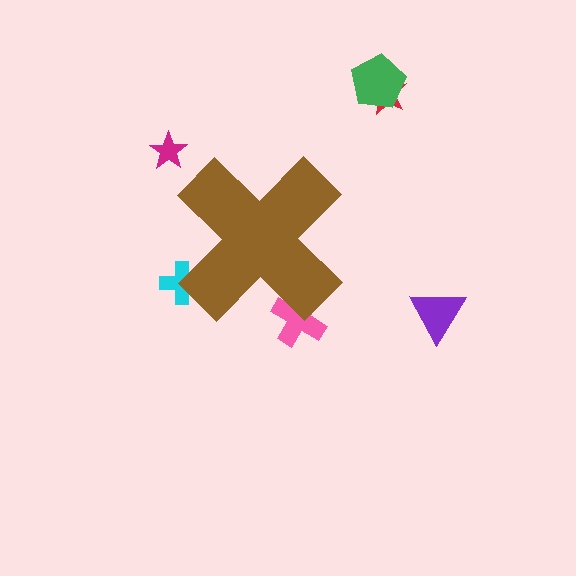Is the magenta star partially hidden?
No, the magenta star is fully visible.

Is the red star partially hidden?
No, the red star is fully visible.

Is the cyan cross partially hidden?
Yes, the cyan cross is partially hidden behind the brown cross.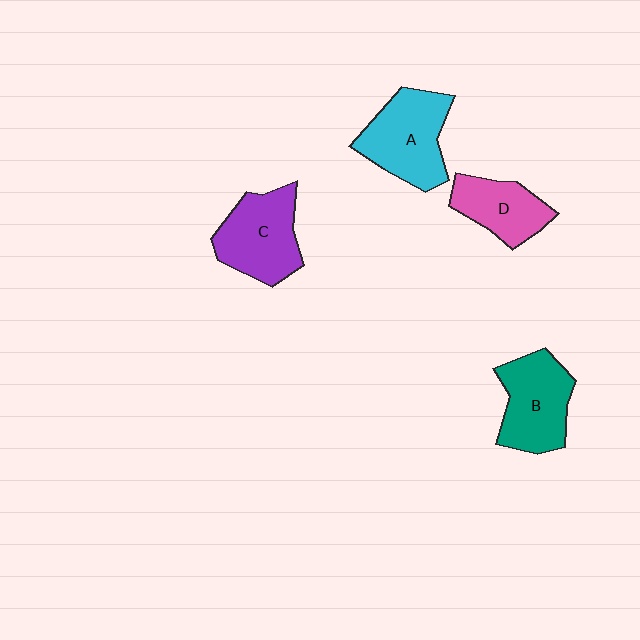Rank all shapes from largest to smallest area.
From largest to smallest: A (cyan), C (purple), B (teal), D (pink).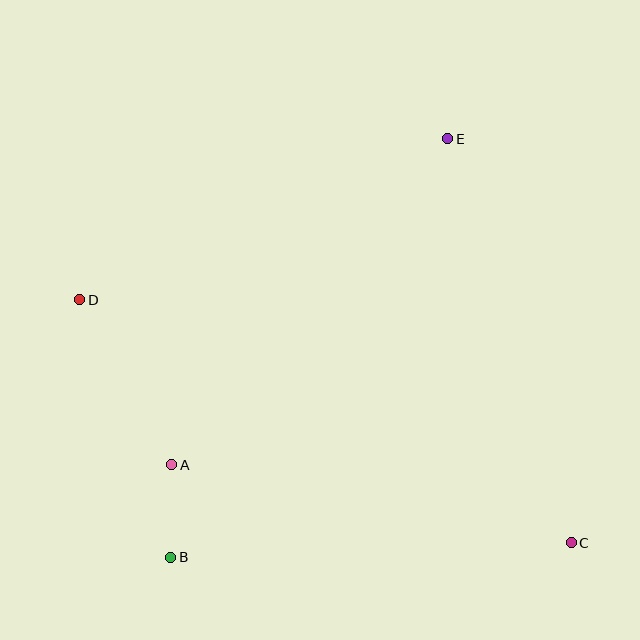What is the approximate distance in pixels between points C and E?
The distance between C and E is approximately 422 pixels.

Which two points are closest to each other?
Points A and B are closest to each other.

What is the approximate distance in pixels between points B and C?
The distance between B and C is approximately 401 pixels.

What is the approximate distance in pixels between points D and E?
The distance between D and E is approximately 401 pixels.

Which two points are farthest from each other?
Points C and D are farthest from each other.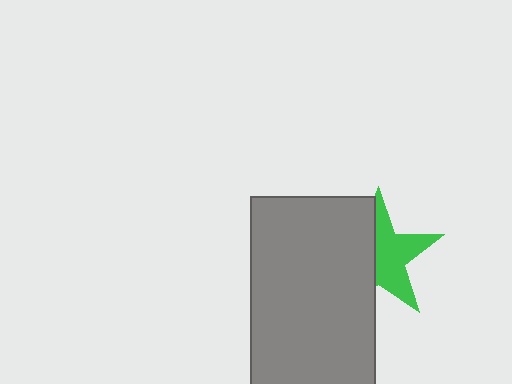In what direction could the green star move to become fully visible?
The green star could move right. That would shift it out from behind the gray rectangle entirely.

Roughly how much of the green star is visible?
About half of it is visible (roughly 54%).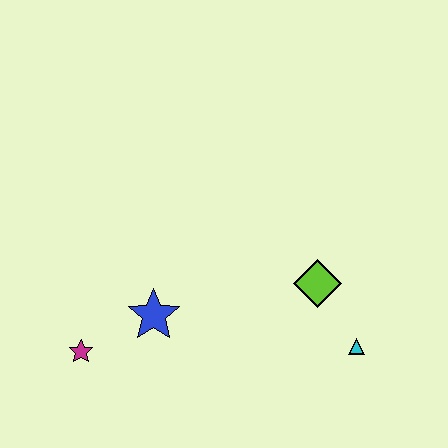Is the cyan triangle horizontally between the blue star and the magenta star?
No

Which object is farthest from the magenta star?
The cyan triangle is farthest from the magenta star.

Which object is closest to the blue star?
The magenta star is closest to the blue star.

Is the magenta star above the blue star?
No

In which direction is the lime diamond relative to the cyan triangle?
The lime diamond is above the cyan triangle.